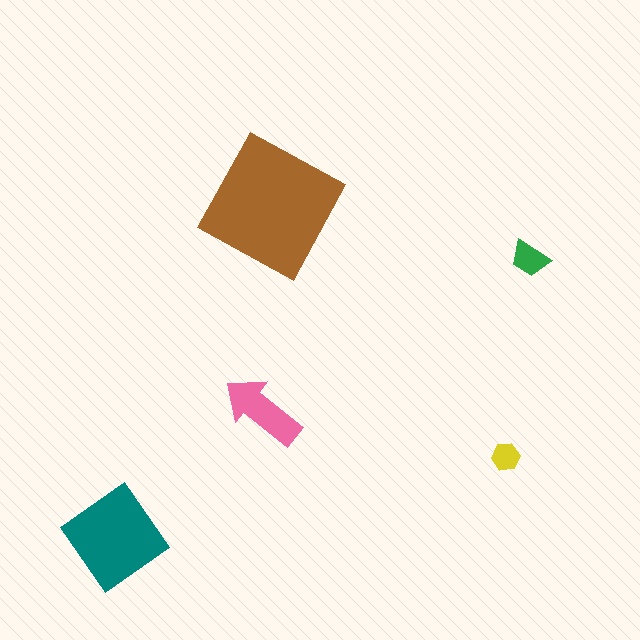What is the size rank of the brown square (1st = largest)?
1st.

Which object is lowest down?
The teal diamond is bottommost.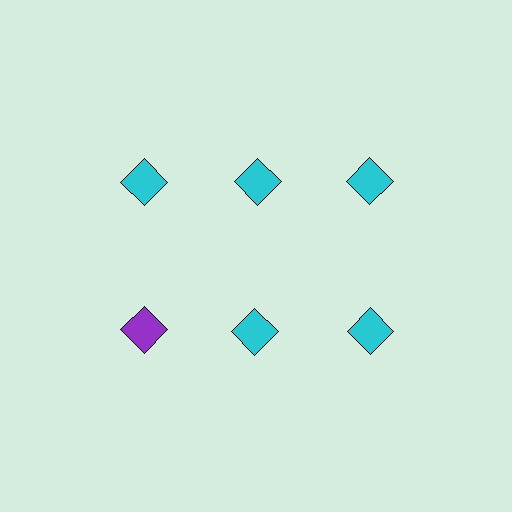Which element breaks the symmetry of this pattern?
The purple diamond in the second row, leftmost column breaks the symmetry. All other shapes are cyan diamonds.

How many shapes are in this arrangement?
There are 6 shapes arranged in a grid pattern.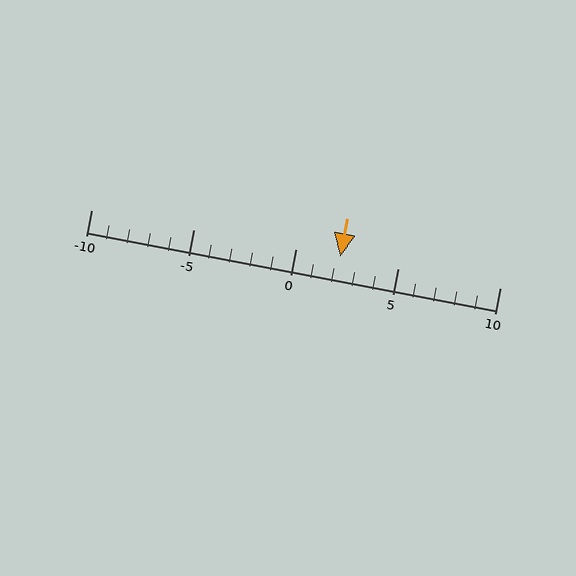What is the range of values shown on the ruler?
The ruler shows values from -10 to 10.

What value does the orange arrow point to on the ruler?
The orange arrow points to approximately 2.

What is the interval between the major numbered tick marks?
The major tick marks are spaced 5 units apart.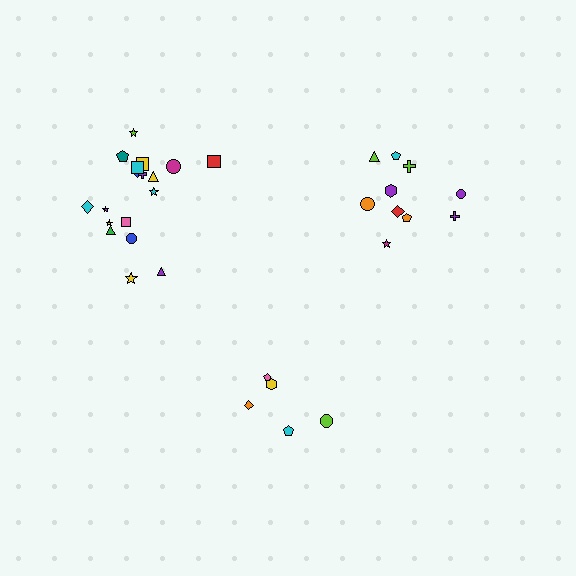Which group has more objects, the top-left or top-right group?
The top-left group.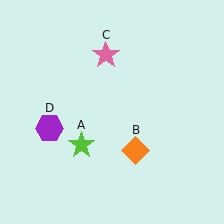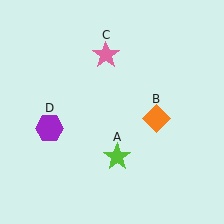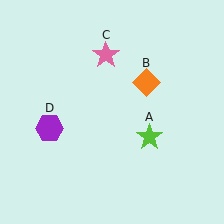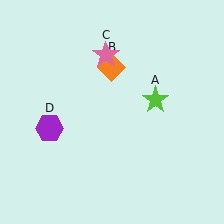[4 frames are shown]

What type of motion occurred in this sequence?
The lime star (object A), orange diamond (object B) rotated counterclockwise around the center of the scene.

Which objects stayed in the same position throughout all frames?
Pink star (object C) and purple hexagon (object D) remained stationary.